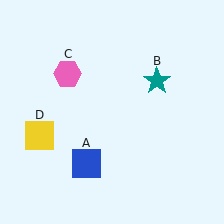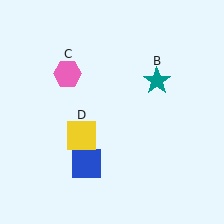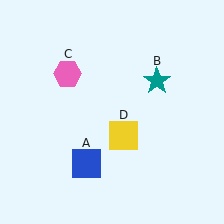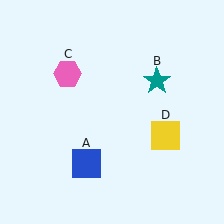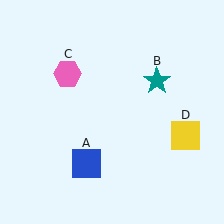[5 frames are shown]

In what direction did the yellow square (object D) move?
The yellow square (object D) moved right.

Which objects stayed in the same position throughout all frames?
Blue square (object A) and teal star (object B) and pink hexagon (object C) remained stationary.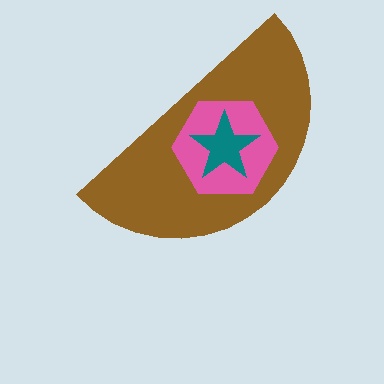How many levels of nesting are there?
3.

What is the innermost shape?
The teal star.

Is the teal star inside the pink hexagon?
Yes.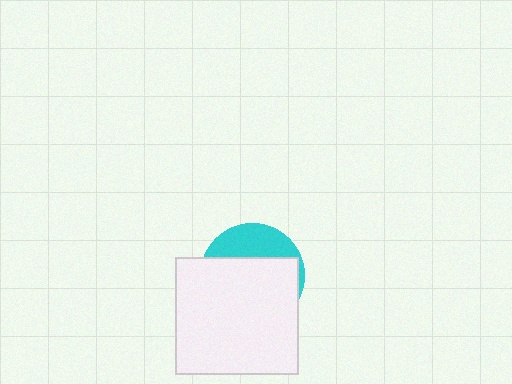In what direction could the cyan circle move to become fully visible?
The cyan circle could move up. That would shift it out from behind the white rectangle entirely.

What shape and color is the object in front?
The object in front is a white rectangle.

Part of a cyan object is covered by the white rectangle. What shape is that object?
It is a circle.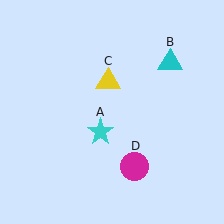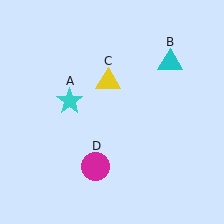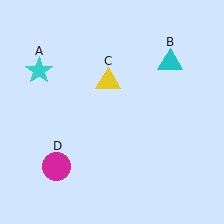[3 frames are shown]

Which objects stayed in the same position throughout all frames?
Cyan triangle (object B) and yellow triangle (object C) remained stationary.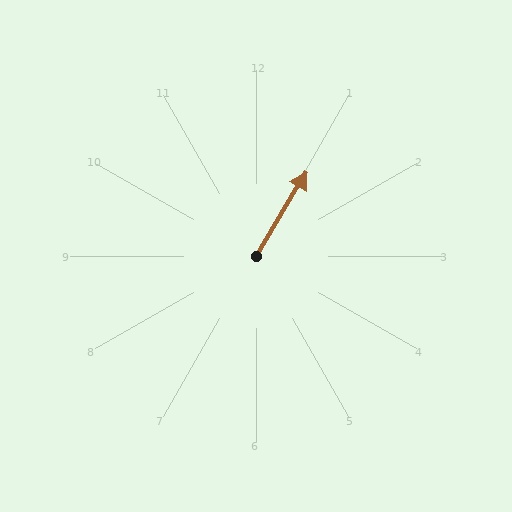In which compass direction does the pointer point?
Northeast.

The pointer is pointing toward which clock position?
Roughly 1 o'clock.